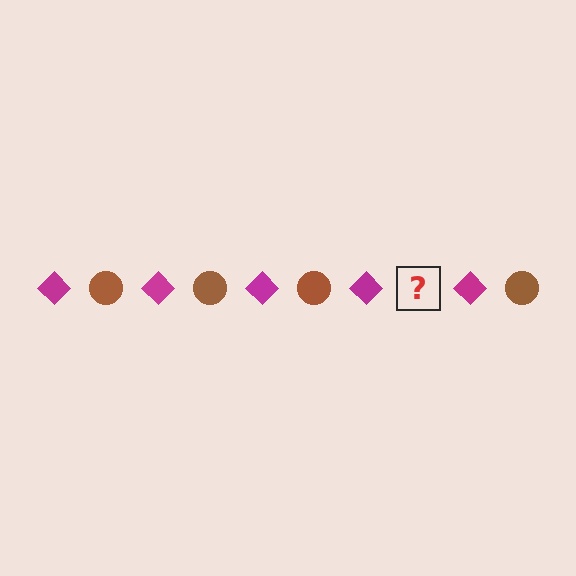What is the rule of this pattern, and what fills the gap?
The rule is that the pattern alternates between magenta diamond and brown circle. The gap should be filled with a brown circle.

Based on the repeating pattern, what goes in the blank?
The blank should be a brown circle.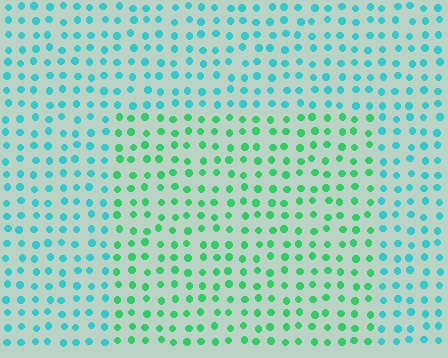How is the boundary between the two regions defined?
The boundary is defined purely by a slight shift in hue (about 41 degrees). Spacing, size, and orientation are identical on both sides.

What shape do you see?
I see a rectangle.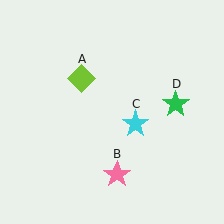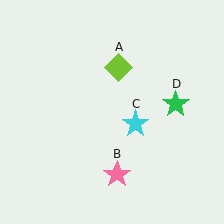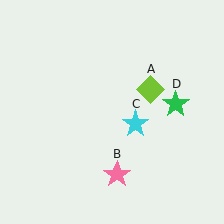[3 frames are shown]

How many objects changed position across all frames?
1 object changed position: lime diamond (object A).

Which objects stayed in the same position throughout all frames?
Pink star (object B) and cyan star (object C) and green star (object D) remained stationary.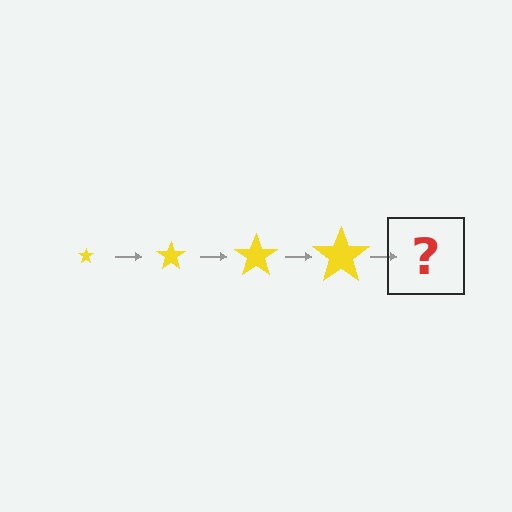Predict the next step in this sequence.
The next step is a yellow star, larger than the previous one.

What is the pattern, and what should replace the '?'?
The pattern is that the star gets progressively larger each step. The '?' should be a yellow star, larger than the previous one.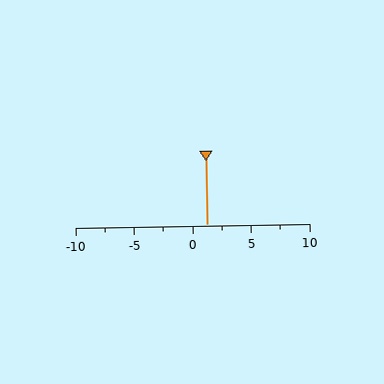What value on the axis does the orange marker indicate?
The marker indicates approximately 1.2.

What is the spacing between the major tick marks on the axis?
The major ticks are spaced 5 apart.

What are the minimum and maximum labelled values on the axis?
The axis runs from -10 to 10.